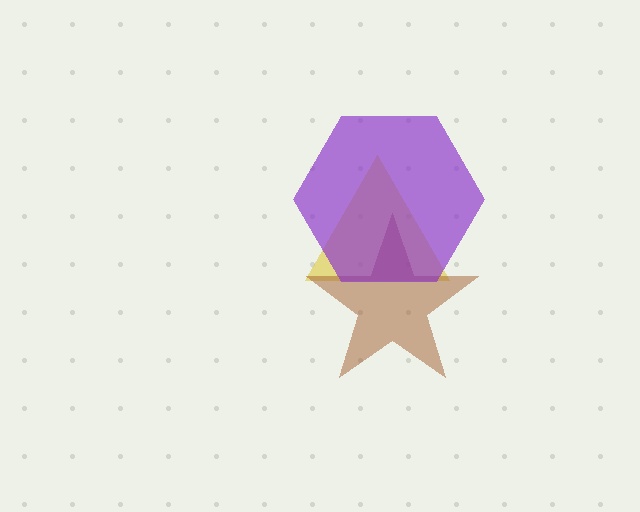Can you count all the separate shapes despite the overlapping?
Yes, there are 3 separate shapes.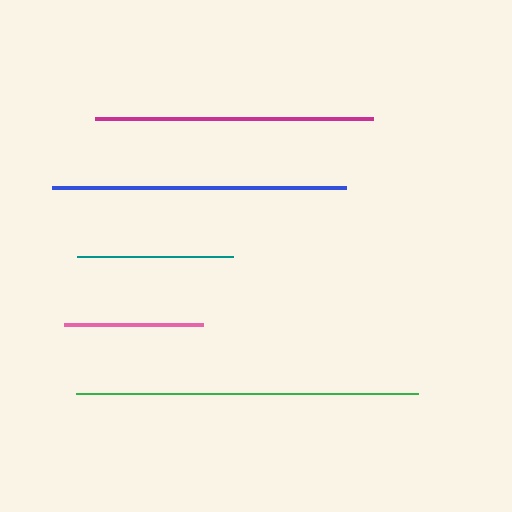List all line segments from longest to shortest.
From longest to shortest: green, blue, magenta, teal, pink.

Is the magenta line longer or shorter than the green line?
The green line is longer than the magenta line.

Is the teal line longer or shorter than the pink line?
The teal line is longer than the pink line.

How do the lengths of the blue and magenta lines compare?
The blue and magenta lines are approximately the same length.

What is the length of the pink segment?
The pink segment is approximately 139 pixels long.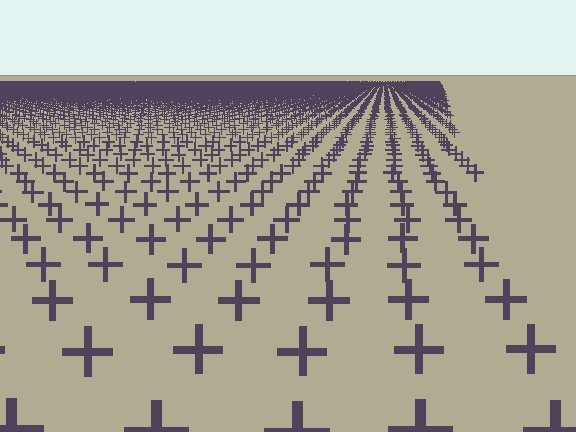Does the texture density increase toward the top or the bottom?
Density increases toward the top.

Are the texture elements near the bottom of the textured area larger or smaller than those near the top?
Larger. Near the bottom, elements are closer to the viewer and appear at a bigger on-screen size.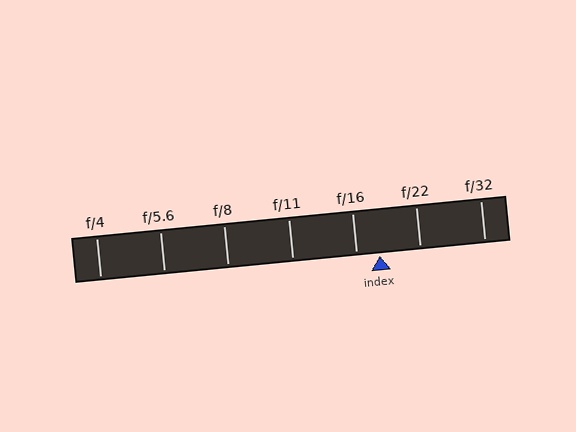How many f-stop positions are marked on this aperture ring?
There are 7 f-stop positions marked.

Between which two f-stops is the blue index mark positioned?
The index mark is between f/16 and f/22.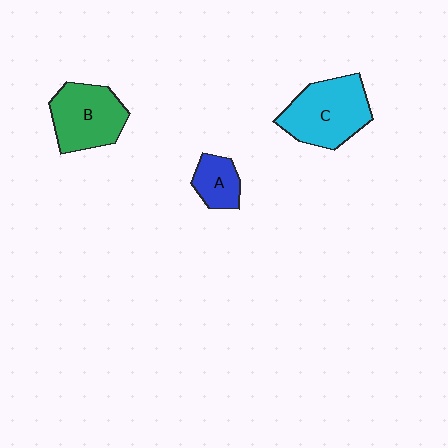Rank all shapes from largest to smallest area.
From largest to smallest: C (cyan), B (green), A (blue).